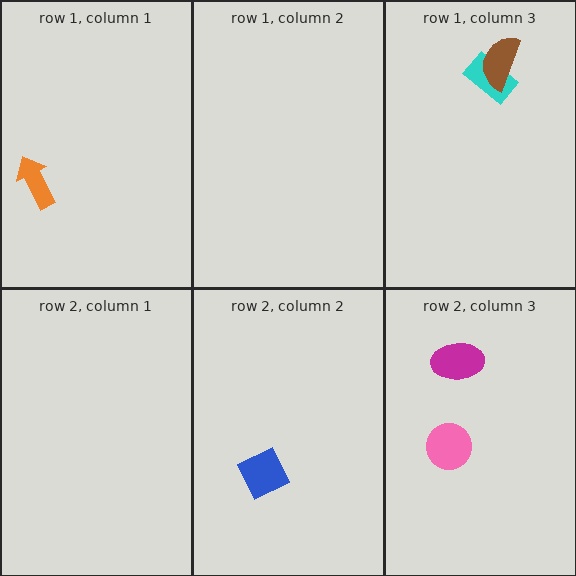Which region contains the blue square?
The row 2, column 2 region.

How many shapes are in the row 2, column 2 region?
1.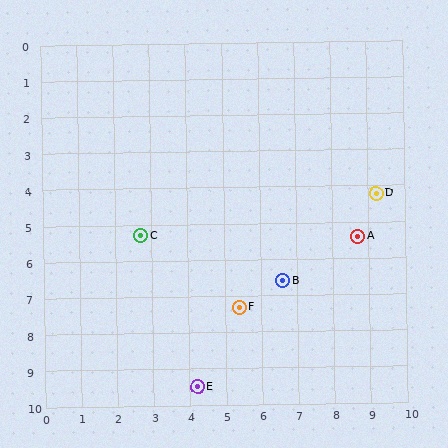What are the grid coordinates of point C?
Point C is at approximately (2.7, 5.3).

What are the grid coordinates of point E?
Point E is at approximately (4.2, 9.5).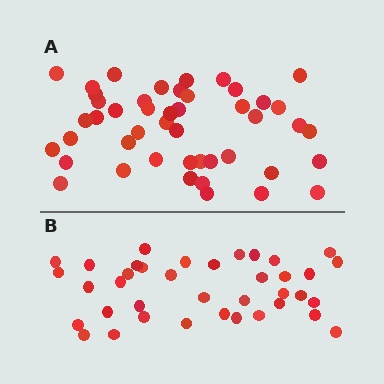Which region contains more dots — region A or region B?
Region A (the top region) has more dots.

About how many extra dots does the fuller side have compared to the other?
Region A has roughly 8 or so more dots than region B.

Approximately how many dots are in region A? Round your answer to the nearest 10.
About 50 dots. (The exact count is 46, which rounds to 50.)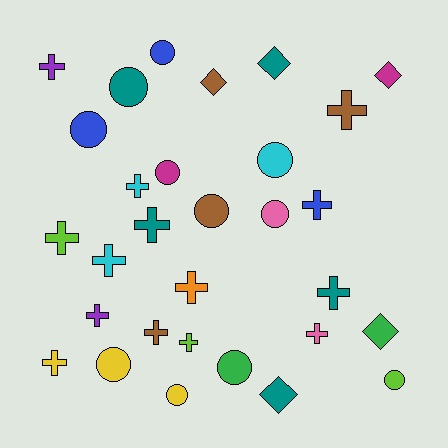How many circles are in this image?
There are 11 circles.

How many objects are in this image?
There are 30 objects.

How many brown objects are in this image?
There are 4 brown objects.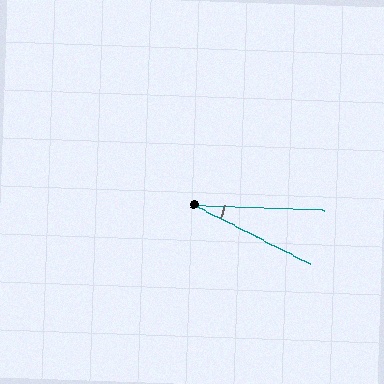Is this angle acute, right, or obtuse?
It is acute.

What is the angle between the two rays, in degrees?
Approximately 25 degrees.